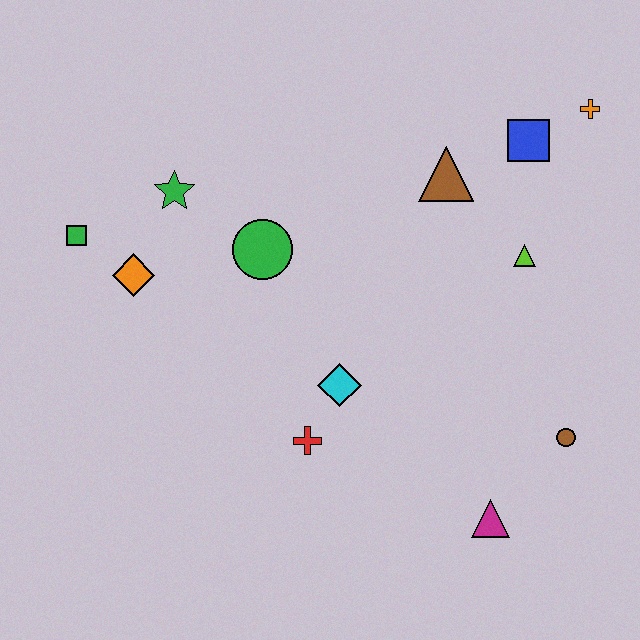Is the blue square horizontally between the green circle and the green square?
No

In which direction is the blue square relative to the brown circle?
The blue square is above the brown circle.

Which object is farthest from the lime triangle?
The green square is farthest from the lime triangle.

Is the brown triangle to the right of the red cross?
Yes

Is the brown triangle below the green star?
No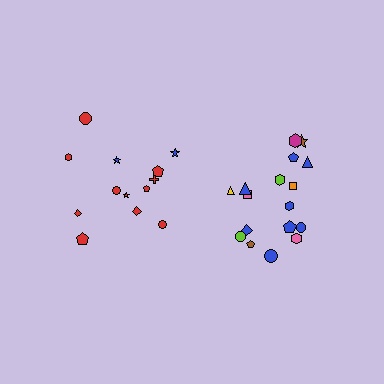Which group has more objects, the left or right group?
The right group.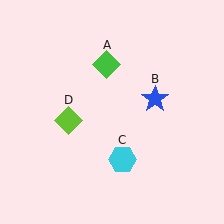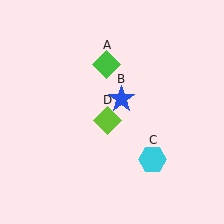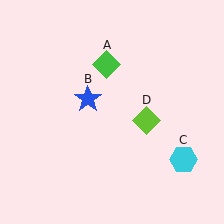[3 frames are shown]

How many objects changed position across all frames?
3 objects changed position: blue star (object B), cyan hexagon (object C), lime diamond (object D).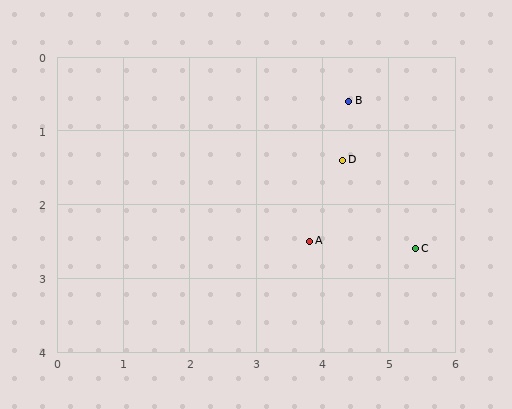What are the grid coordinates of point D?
Point D is at approximately (4.3, 1.4).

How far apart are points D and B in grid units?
Points D and B are about 0.8 grid units apart.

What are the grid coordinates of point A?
Point A is at approximately (3.8, 2.5).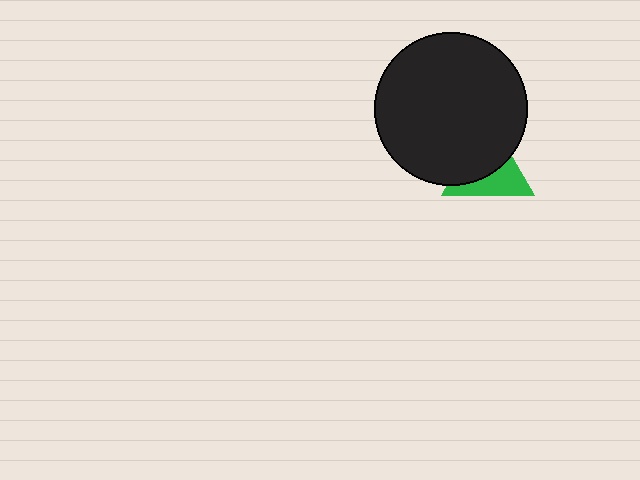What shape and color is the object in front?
The object in front is a black circle.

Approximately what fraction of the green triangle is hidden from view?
Roughly 56% of the green triangle is hidden behind the black circle.